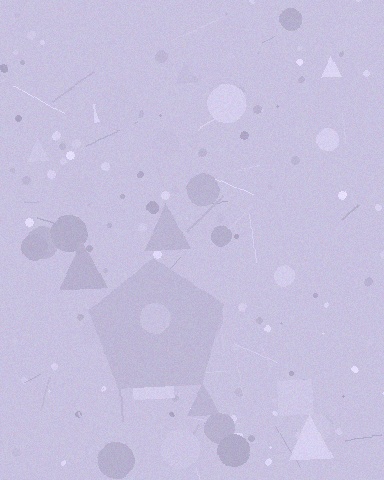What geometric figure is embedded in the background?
A pentagon is embedded in the background.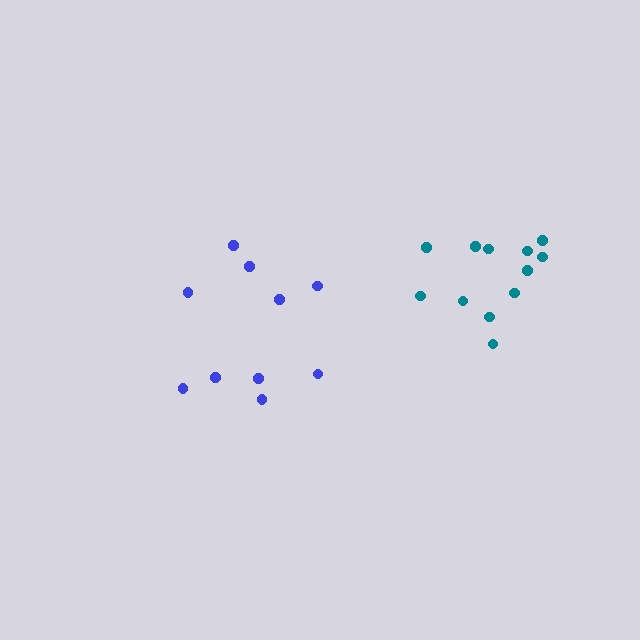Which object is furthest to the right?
The teal cluster is rightmost.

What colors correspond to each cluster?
The clusters are colored: teal, blue.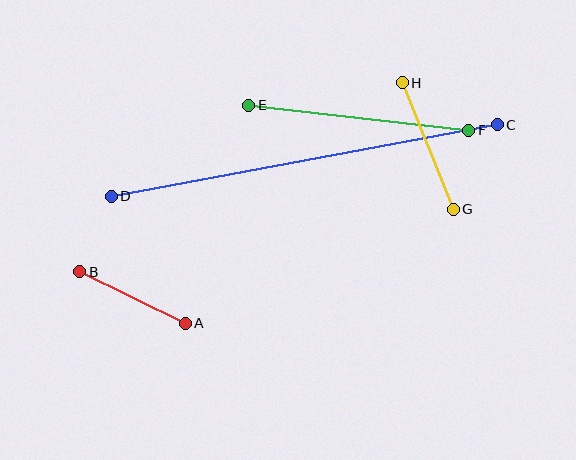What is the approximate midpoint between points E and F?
The midpoint is at approximately (359, 118) pixels.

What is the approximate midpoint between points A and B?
The midpoint is at approximately (133, 297) pixels.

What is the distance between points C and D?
The distance is approximately 393 pixels.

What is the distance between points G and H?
The distance is approximately 137 pixels.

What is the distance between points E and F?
The distance is approximately 221 pixels.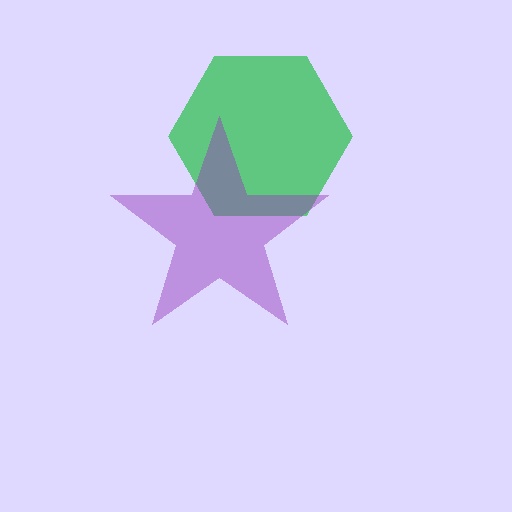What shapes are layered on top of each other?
The layered shapes are: a green hexagon, a purple star.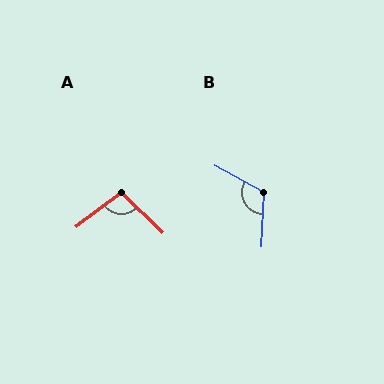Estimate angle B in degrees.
Approximately 116 degrees.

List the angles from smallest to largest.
A (98°), B (116°).